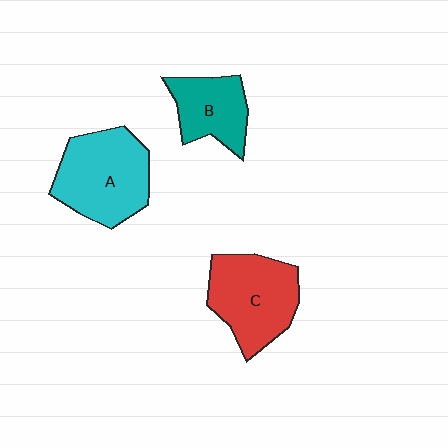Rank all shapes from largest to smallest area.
From largest to smallest: A (cyan), C (red), B (teal).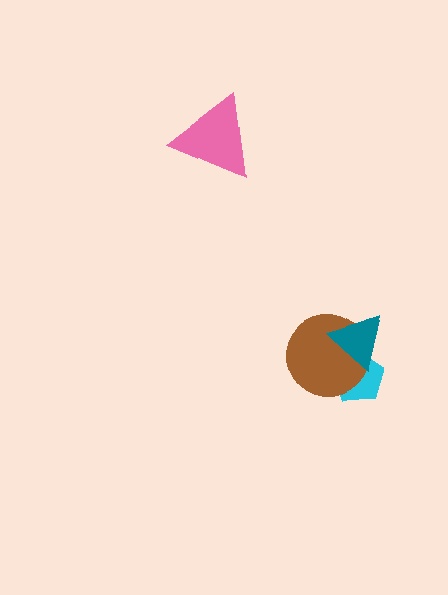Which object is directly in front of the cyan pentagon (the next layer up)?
The brown circle is directly in front of the cyan pentagon.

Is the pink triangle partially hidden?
No, no other shape covers it.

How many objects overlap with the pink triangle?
0 objects overlap with the pink triangle.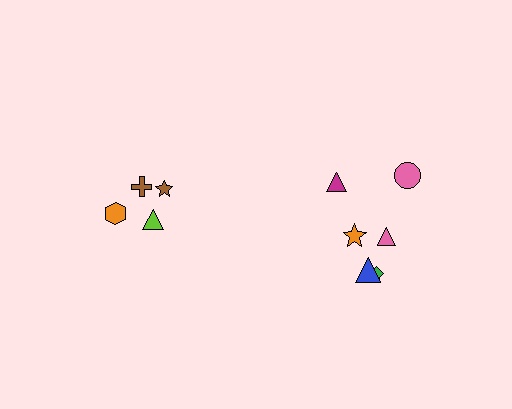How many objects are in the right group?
There are 6 objects.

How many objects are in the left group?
There are 4 objects.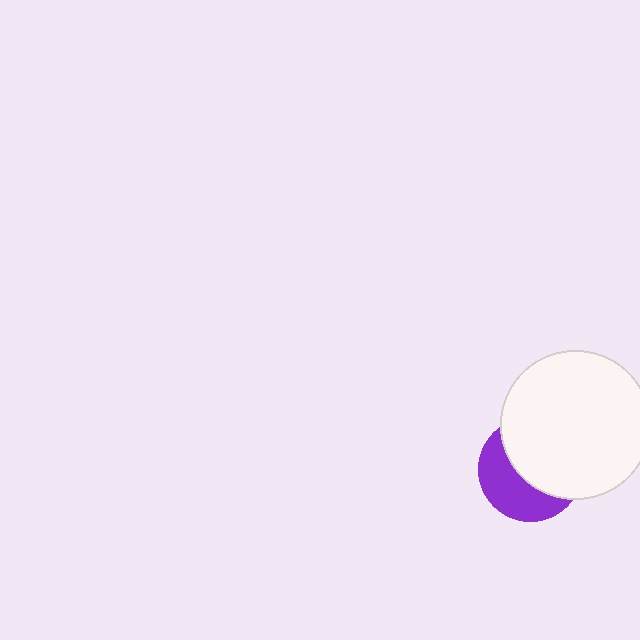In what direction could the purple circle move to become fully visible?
The purple circle could move toward the lower-left. That would shift it out from behind the white circle entirely.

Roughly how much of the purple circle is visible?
A small part of it is visible (roughly 44%).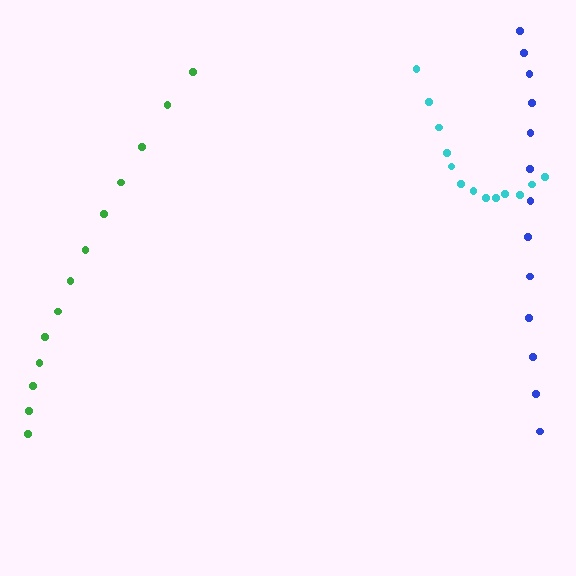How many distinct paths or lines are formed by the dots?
There are 3 distinct paths.